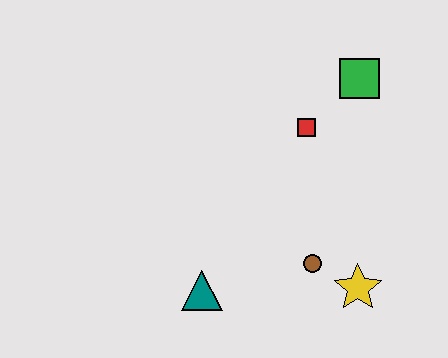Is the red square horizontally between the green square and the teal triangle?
Yes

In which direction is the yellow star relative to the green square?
The yellow star is below the green square.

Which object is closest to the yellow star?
The brown circle is closest to the yellow star.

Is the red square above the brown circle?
Yes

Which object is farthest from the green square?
The teal triangle is farthest from the green square.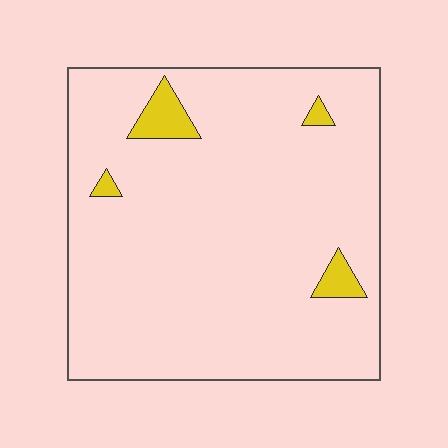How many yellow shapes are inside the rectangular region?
4.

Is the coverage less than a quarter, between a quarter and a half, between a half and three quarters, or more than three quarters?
Less than a quarter.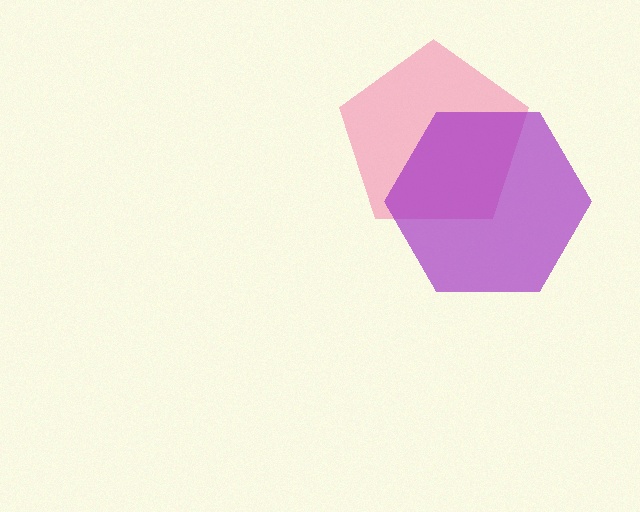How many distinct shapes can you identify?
There are 2 distinct shapes: a pink pentagon, a purple hexagon.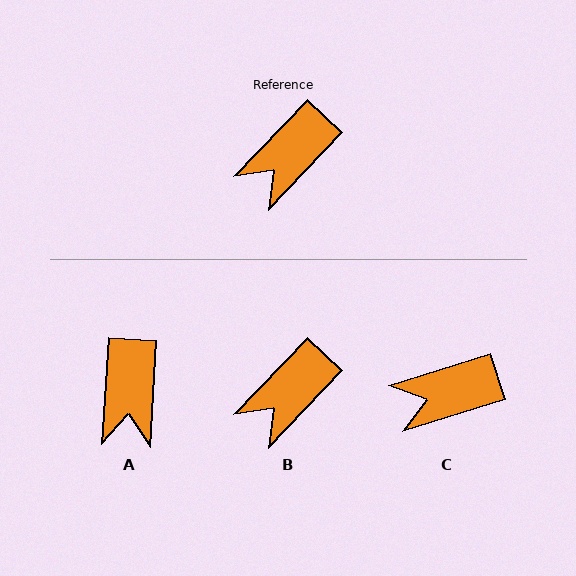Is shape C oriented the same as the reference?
No, it is off by about 29 degrees.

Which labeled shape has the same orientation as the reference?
B.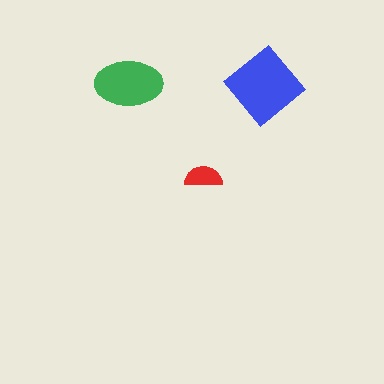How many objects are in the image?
There are 3 objects in the image.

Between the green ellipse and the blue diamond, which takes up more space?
The blue diamond.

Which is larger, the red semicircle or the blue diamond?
The blue diamond.